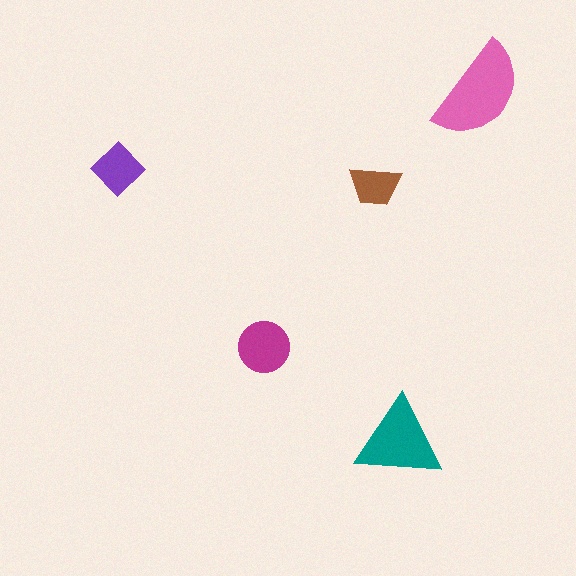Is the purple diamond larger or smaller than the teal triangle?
Smaller.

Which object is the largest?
The pink semicircle.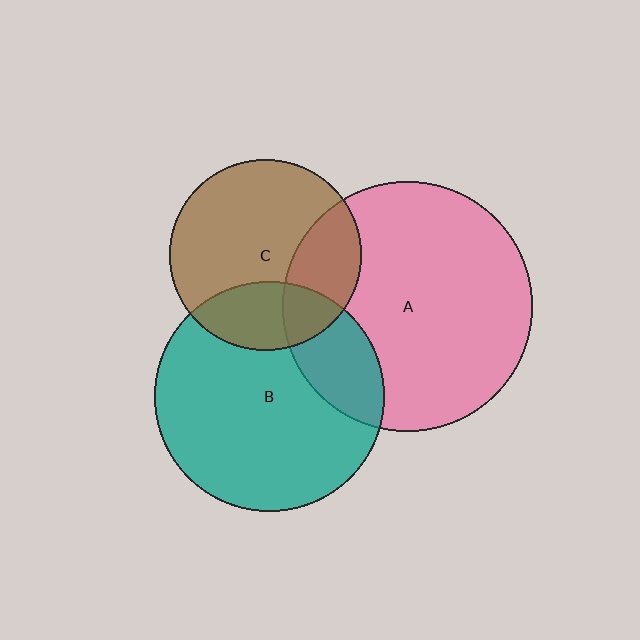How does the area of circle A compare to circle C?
Approximately 1.7 times.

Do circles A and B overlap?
Yes.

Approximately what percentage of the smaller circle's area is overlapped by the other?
Approximately 20%.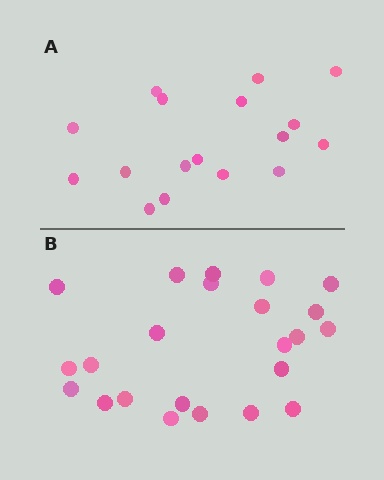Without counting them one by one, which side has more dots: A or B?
Region B (the bottom region) has more dots.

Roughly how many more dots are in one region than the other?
Region B has about 6 more dots than region A.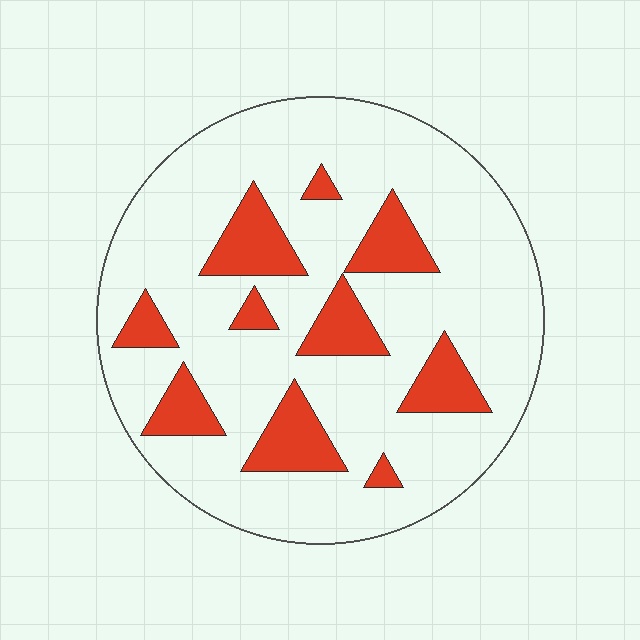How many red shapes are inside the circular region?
10.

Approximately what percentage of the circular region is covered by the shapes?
Approximately 20%.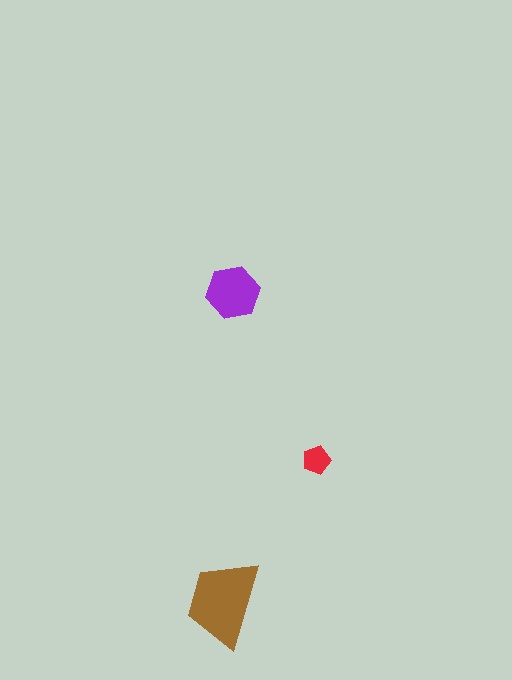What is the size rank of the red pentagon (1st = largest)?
3rd.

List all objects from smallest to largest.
The red pentagon, the purple hexagon, the brown trapezoid.